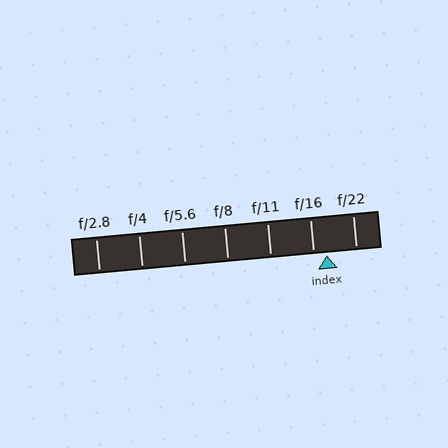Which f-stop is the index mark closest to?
The index mark is closest to f/16.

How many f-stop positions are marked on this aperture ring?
There are 7 f-stop positions marked.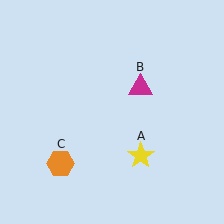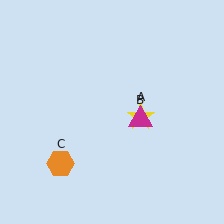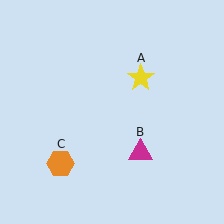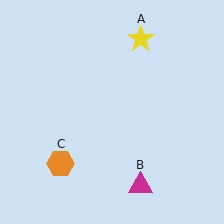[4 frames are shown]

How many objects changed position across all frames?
2 objects changed position: yellow star (object A), magenta triangle (object B).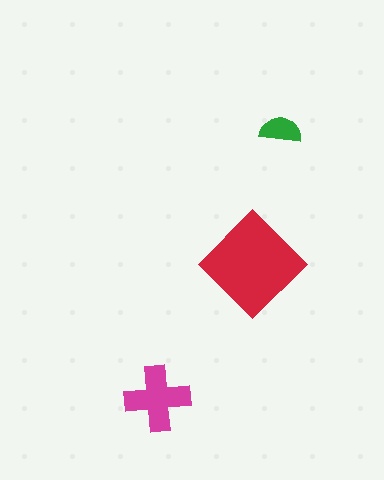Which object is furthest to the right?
The green semicircle is rightmost.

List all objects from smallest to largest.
The green semicircle, the magenta cross, the red diamond.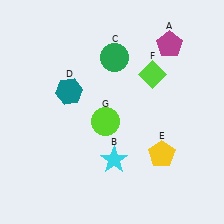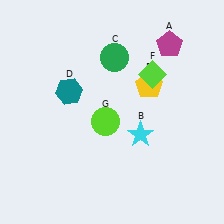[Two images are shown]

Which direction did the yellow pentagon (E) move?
The yellow pentagon (E) moved up.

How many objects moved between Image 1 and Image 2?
2 objects moved between the two images.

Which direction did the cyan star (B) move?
The cyan star (B) moved right.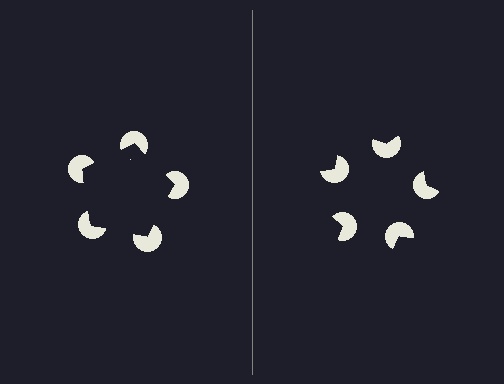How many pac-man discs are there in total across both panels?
10 — 5 on each side.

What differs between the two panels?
The pac-man discs are positioned identically on both sides; only the wedge orientations differ. On the left they align to a pentagon; on the right they are misaligned.